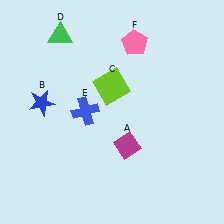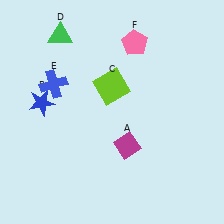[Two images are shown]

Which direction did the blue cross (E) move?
The blue cross (E) moved left.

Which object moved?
The blue cross (E) moved left.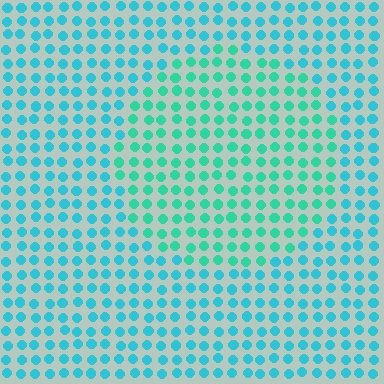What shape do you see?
I see a circle.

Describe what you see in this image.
The image is filled with small cyan elements in a uniform arrangement. A circle-shaped region is visible where the elements are tinted to a slightly different hue, forming a subtle color boundary.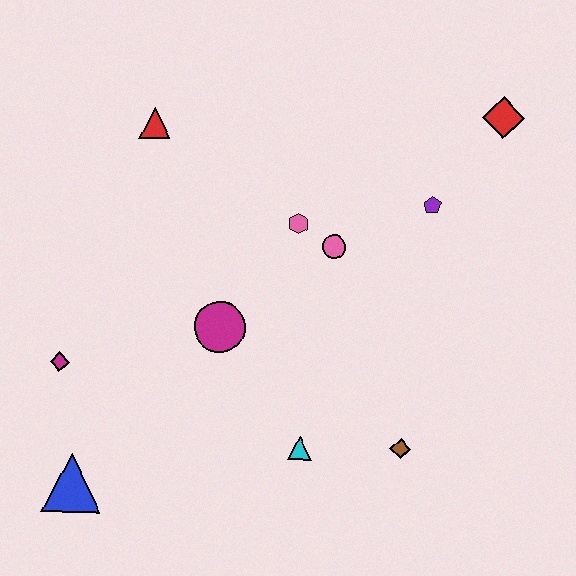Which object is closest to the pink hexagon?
The pink circle is closest to the pink hexagon.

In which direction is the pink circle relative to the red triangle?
The pink circle is to the right of the red triangle.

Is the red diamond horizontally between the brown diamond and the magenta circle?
No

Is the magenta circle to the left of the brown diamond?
Yes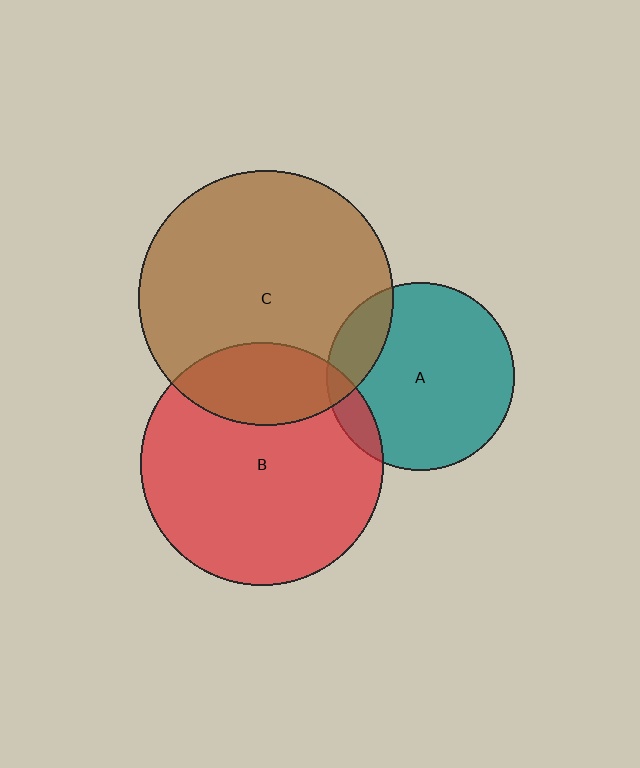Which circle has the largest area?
Circle C (brown).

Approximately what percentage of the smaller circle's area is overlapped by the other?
Approximately 10%.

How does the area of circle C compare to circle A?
Approximately 1.8 times.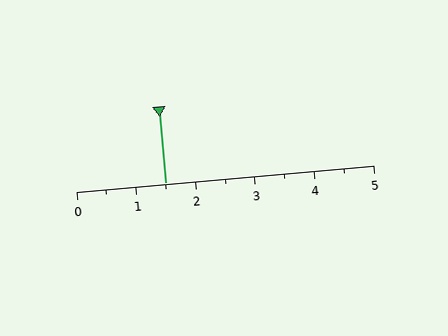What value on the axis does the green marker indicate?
The marker indicates approximately 1.5.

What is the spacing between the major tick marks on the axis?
The major ticks are spaced 1 apart.